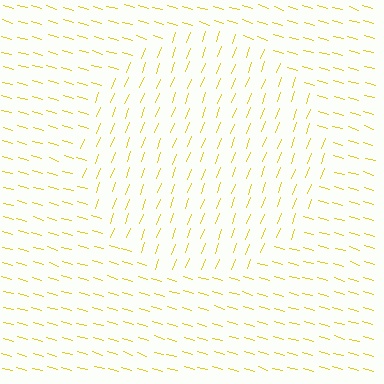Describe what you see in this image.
The image is filled with small yellow line segments. A circle region in the image has lines oriented differently from the surrounding lines, creating a visible texture boundary.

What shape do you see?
I see a circle.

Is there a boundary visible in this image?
Yes, there is a texture boundary formed by a change in line orientation.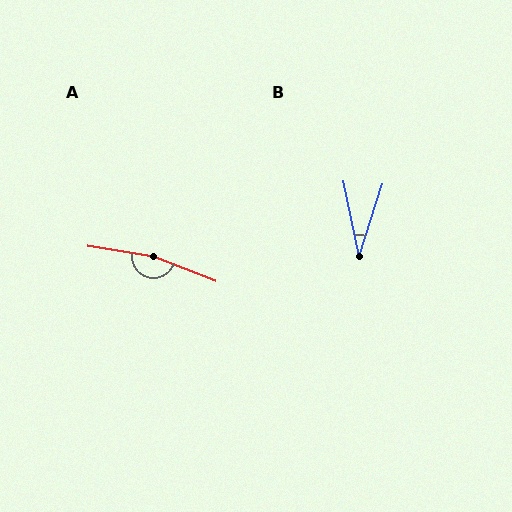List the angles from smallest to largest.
B (30°), A (168°).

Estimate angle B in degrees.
Approximately 30 degrees.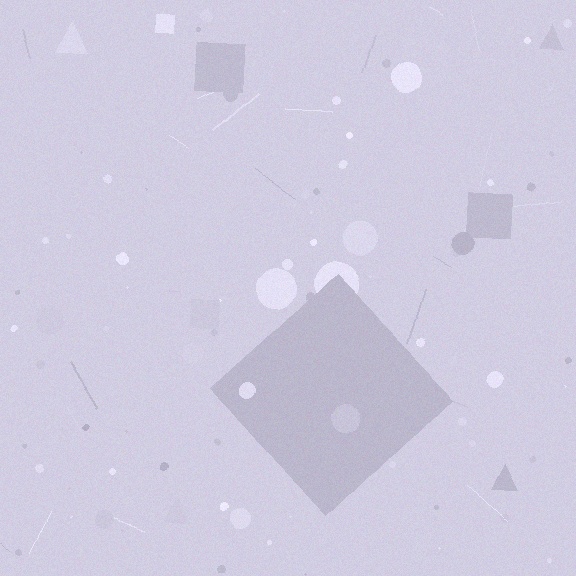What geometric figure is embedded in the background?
A diamond is embedded in the background.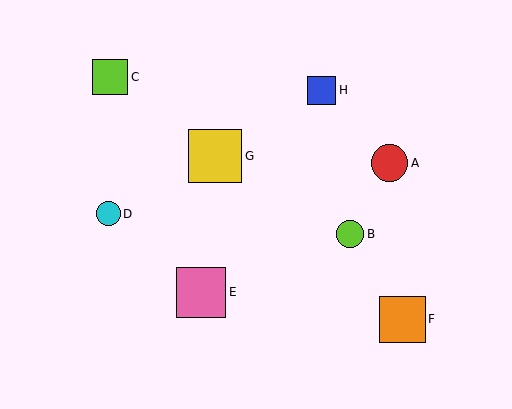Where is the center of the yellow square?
The center of the yellow square is at (215, 156).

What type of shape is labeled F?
Shape F is an orange square.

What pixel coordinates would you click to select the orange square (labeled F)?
Click at (402, 319) to select the orange square F.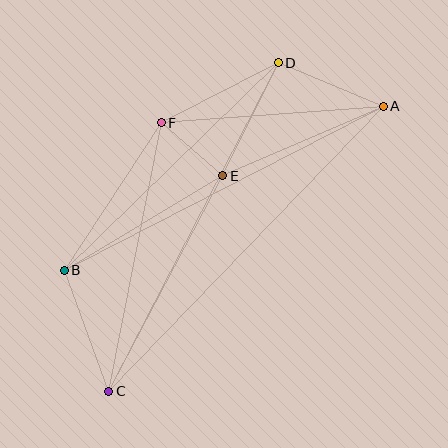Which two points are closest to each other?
Points E and F are closest to each other.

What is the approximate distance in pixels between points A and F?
The distance between A and F is approximately 222 pixels.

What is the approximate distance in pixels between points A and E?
The distance between A and E is approximately 175 pixels.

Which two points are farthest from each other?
Points A and C are farthest from each other.